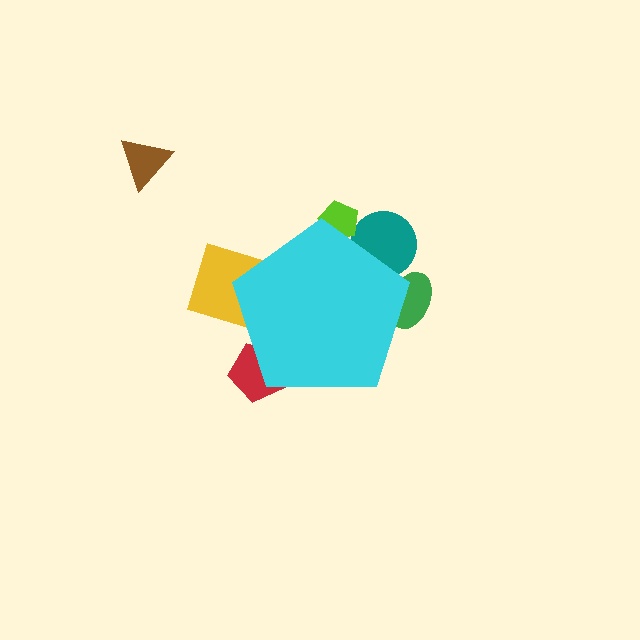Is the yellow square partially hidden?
Yes, the yellow square is partially hidden behind the cyan pentagon.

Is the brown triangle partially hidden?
No, the brown triangle is fully visible.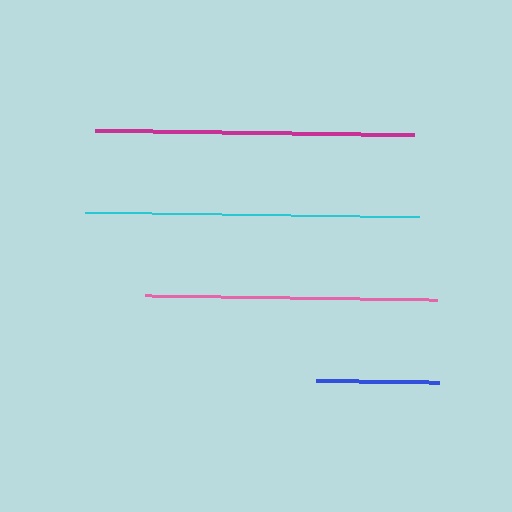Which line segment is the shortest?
The blue line is the shortest at approximately 122 pixels.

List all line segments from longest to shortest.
From longest to shortest: cyan, magenta, pink, blue.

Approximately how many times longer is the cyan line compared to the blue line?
The cyan line is approximately 2.7 times the length of the blue line.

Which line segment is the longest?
The cyan line is the longest at approximately 335 pixels.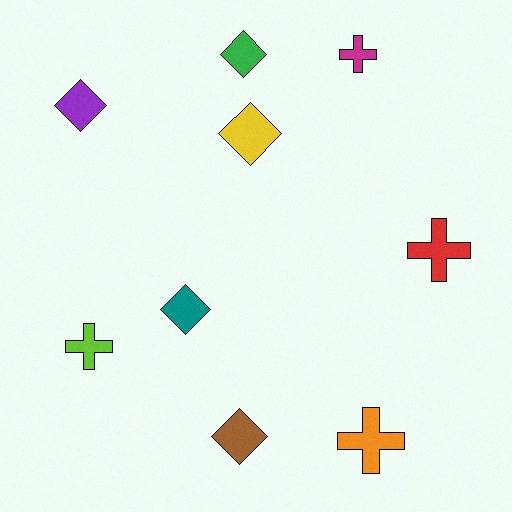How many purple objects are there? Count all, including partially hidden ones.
There is 1 purple object.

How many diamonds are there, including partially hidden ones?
There are 5 diamonds.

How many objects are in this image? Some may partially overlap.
There are 9 objects.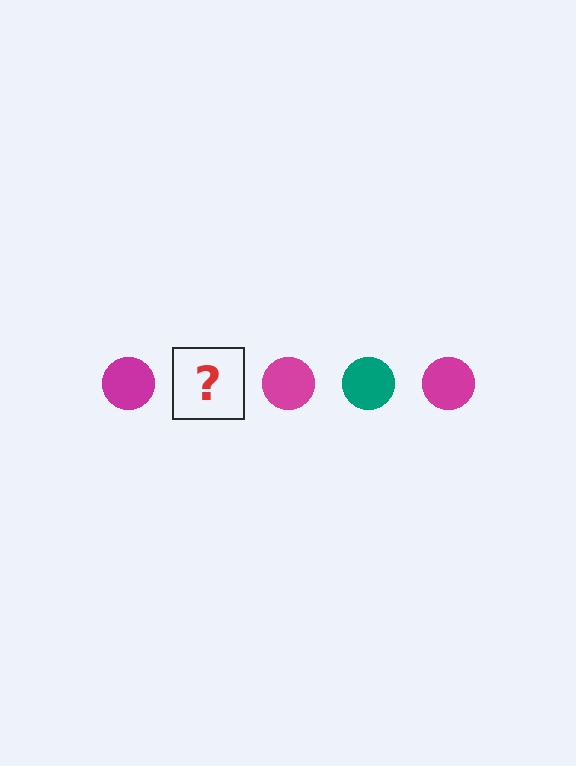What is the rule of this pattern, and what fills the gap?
The rule is that the pattern cycles through magenta, teal circles. The gap should be filled with a teal circle.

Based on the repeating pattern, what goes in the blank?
The blank should be a teal circle.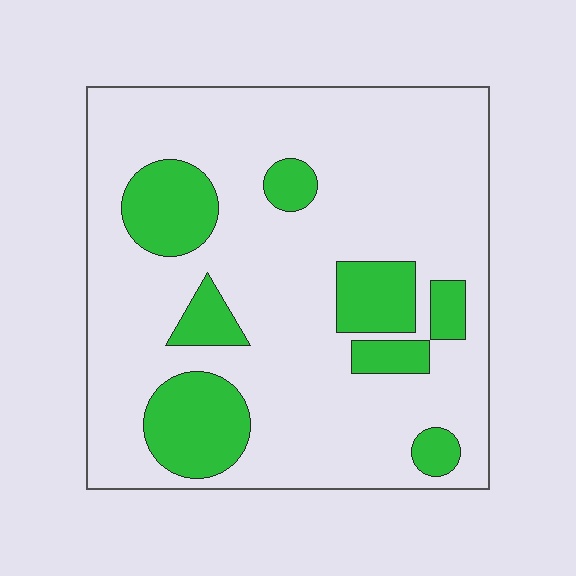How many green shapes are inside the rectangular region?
8.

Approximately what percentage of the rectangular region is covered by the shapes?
Approximately 20%.